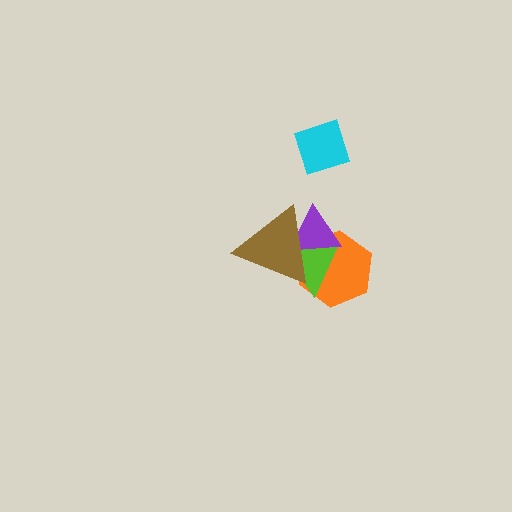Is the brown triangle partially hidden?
No, no other shape covers it.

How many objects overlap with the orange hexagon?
3 objects overlap with the orange hexagon.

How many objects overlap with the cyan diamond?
0 objects overlap with the cyan diamond.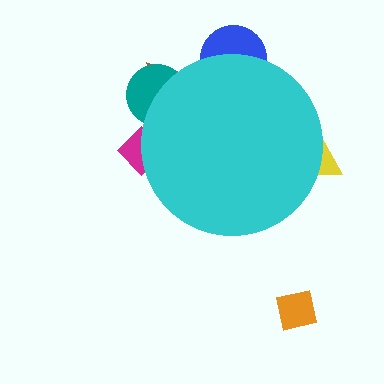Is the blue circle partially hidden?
Yes, the blue circle is partially hidden behind the cyan circle.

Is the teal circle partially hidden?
Yes, the teal circle is partially hidden behind the cyan circle.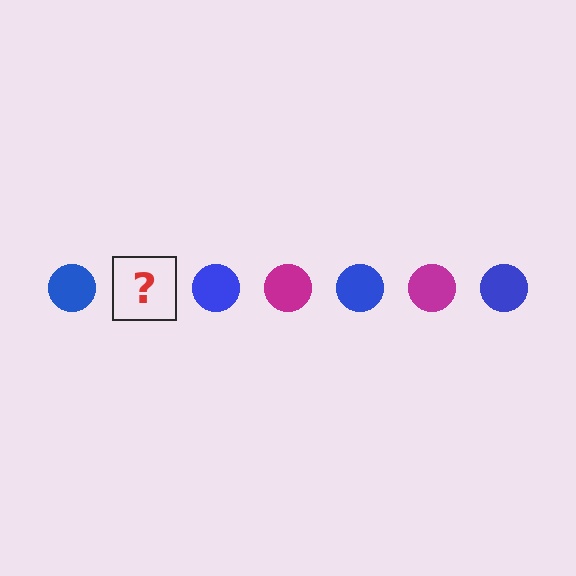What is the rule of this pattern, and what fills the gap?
The rule is that the pattern cycles through blue, magenta circles. The gap should be filled with a magenta circle.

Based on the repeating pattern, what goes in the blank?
The blank should be a magenta circle.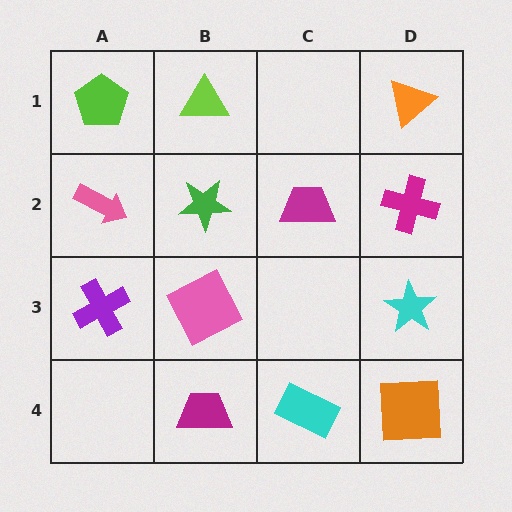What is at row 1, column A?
A lime pentagon.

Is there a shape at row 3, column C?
No, that cell is empty.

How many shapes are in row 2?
4 shapes.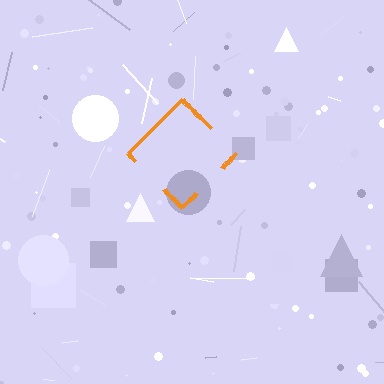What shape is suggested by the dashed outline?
The dashed outline suggests a diamond.